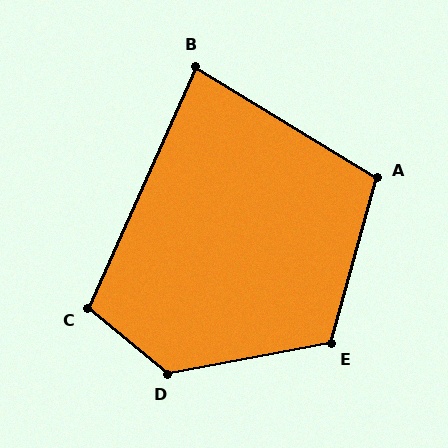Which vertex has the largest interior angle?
D, at approximately 130 degrees.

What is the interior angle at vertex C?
Approximately 105 degrees (obtuse).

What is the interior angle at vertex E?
Approximately 116 degrees (obtuse).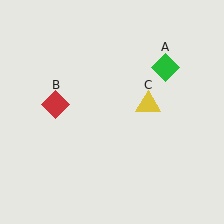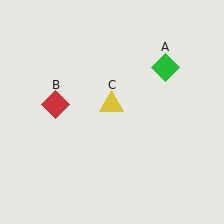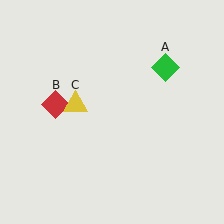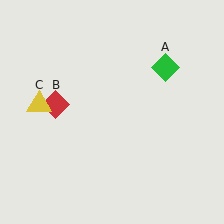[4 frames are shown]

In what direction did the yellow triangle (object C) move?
The yellow triangle (object C) moved left.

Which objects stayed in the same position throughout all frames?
Green diamond (object A) and red diamond (object B) remained stationary.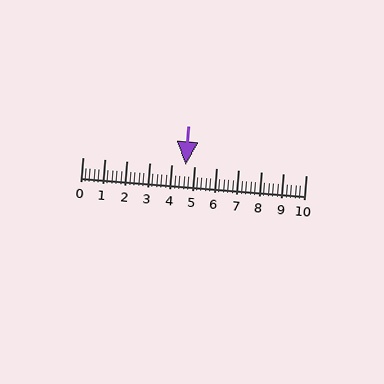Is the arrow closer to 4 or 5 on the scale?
The arrow is closer to 5.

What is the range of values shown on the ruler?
The ruler shows values from 0 to 10.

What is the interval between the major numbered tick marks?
The major tick marks are spaced 1 units apart.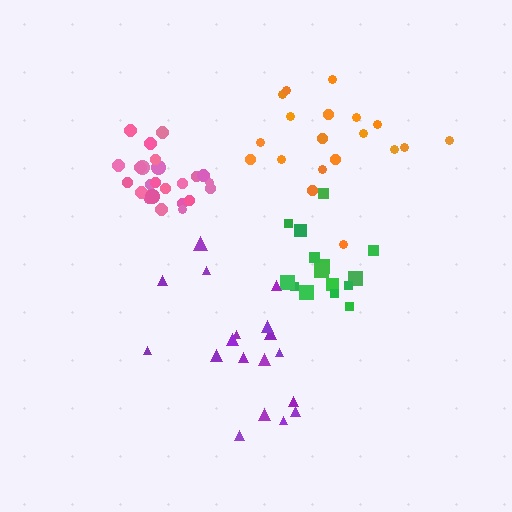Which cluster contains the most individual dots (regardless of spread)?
Pink (24).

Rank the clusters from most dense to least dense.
pink, purple, green, orange.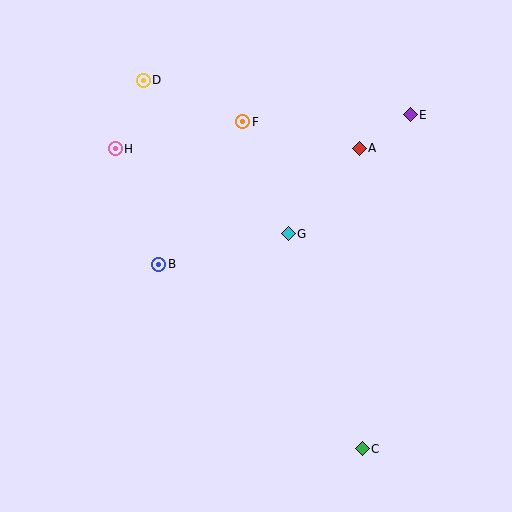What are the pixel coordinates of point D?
Point D is at (143, 80).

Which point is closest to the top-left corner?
Point D is closest to the top-left corner.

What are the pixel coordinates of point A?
Point A is at (359, 148).